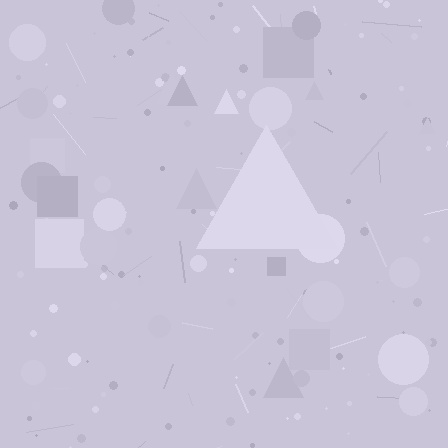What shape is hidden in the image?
A triangle is hidden in the image.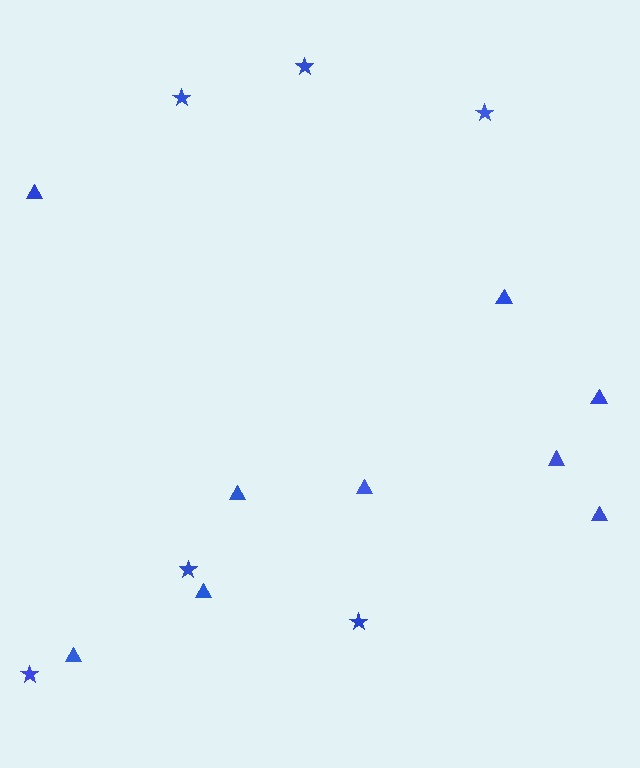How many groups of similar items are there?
There are 2 groups: one group of stars (6) and one group of triangles (9).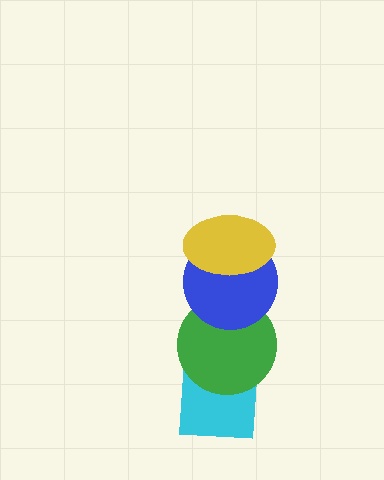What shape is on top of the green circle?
The blue circle is on top of the green circle.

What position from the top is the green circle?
The green circle is 3rd from the top.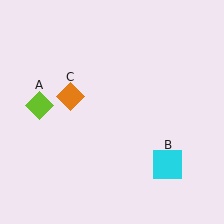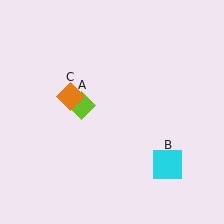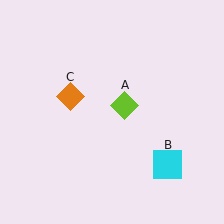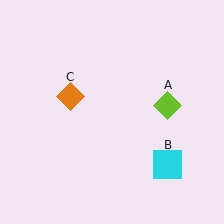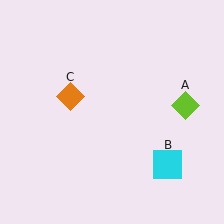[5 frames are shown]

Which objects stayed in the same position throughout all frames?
Cyan square (object B) and orange diamond (object C) remained stationary.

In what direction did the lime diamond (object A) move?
The lime diamond (object A) moved right.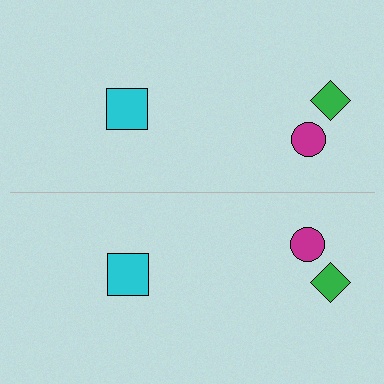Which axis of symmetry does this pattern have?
The pattern has a horizontal axis of symmetry running through the center of the image.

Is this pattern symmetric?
Yes, this pattern has bilateral (reflection) symmetry.